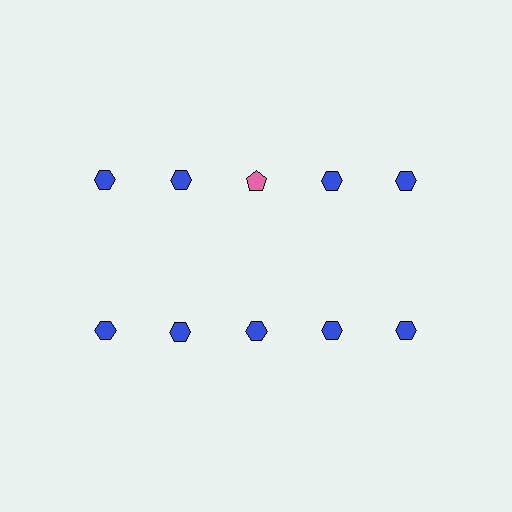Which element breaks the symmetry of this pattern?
The pink pentagon in the top row, center column breaks the symmetry. All other shapes are blue hexagons.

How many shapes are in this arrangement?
There are 10 shapes arranged in a grid pattern.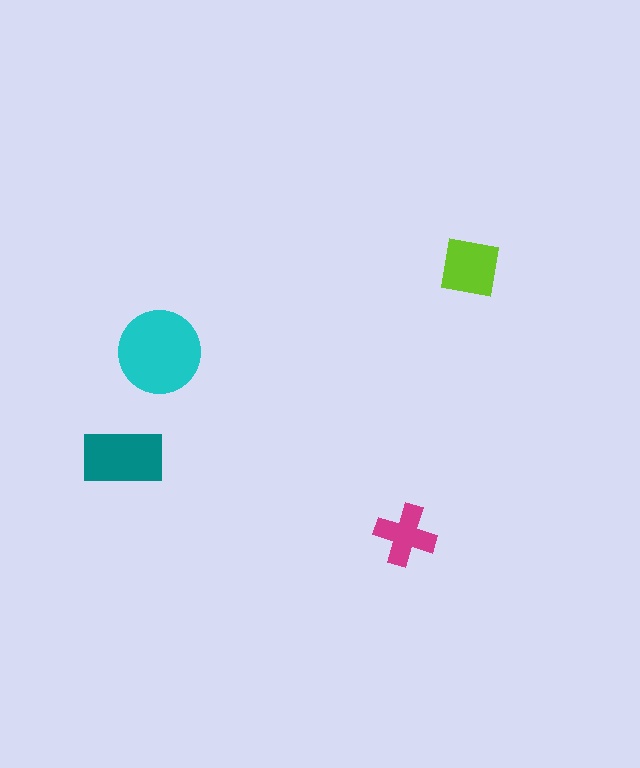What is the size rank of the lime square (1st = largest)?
3rd.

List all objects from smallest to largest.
The magenta cross, the lime square, the teal rectangle, the cyan circle.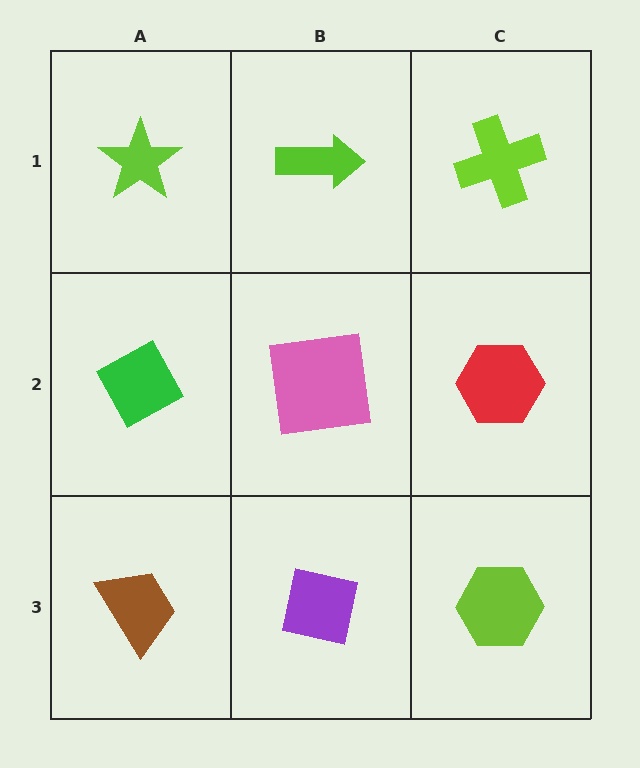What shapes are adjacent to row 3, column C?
A red hexagon (row 2, column C), a purple square (row 3, column B).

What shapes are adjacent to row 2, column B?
A lime arrow (row 1, column B), a purple square (row 3, column B), a green diamond (row 2, column A), a red hexagon (row 2, column C).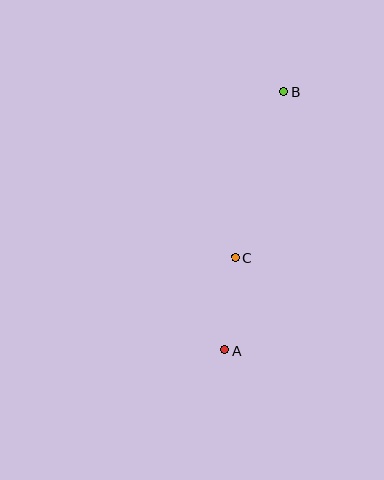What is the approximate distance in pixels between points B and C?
The distance between B and C is approximately 172 pixels.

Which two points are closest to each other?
Points A and C are closest to each other.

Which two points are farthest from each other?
Points A and B are farthest from each other.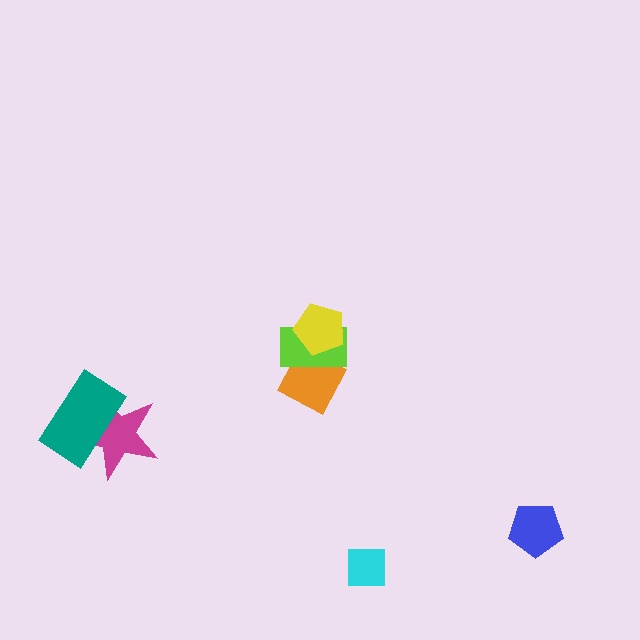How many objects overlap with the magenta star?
1 object overlaps with the magenta star.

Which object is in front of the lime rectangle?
The yellow pentagon is in front of the lime rectangle.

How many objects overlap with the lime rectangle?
2 objects overlap with the lime rectangle.